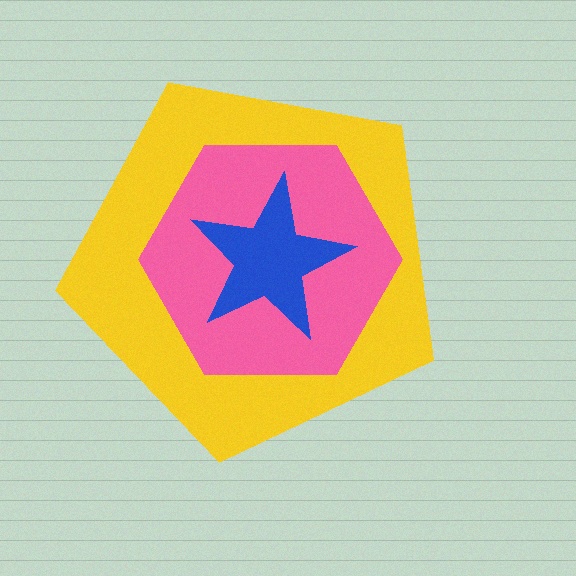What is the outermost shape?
The yellow pentagon.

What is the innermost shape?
The blue star.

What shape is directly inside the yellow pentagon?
The pink hexagon.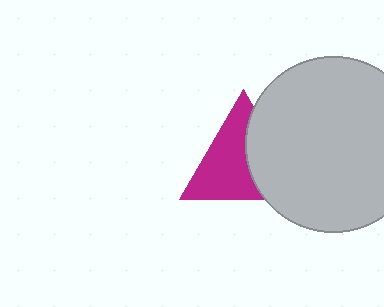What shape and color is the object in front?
The object in front is a light gray circle.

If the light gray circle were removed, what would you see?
You would see the complete magenta triangle.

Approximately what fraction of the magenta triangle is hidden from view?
Roughly 40% of the magenta triangle is hidden behind the light gray circle.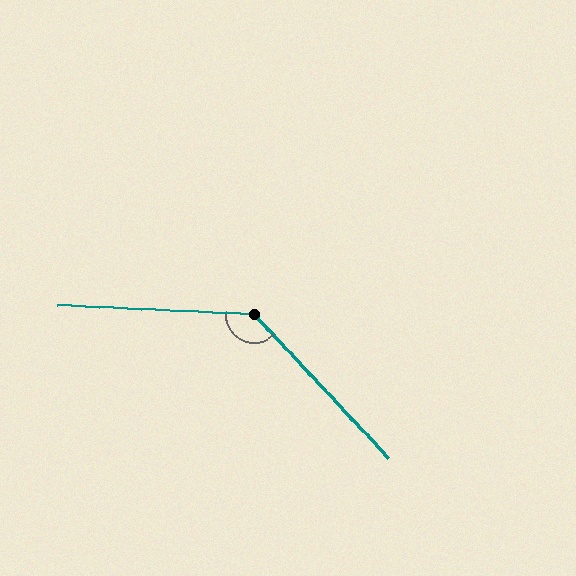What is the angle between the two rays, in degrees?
Approximately 136 degrees.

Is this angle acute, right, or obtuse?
It is obtuse.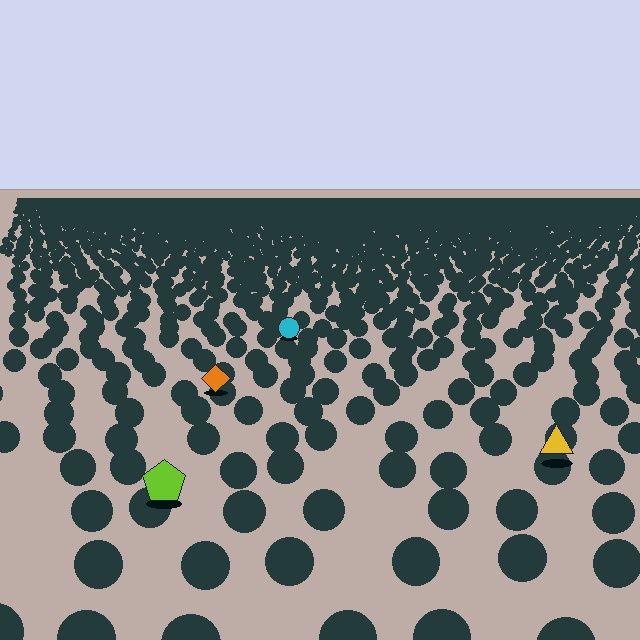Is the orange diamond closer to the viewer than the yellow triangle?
No. The yellow triangle is closer — you can tell from the texture gradient: the ground texture is coarser near it.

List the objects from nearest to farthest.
From nearest to farthest: the lime pentagon, the yellow triangle, the orange diamond, the cyan circle.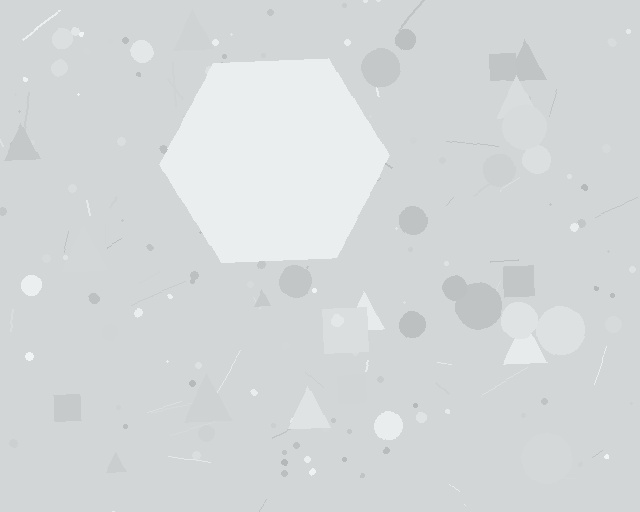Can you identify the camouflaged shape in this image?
The camouflaged shape is a hexagon.